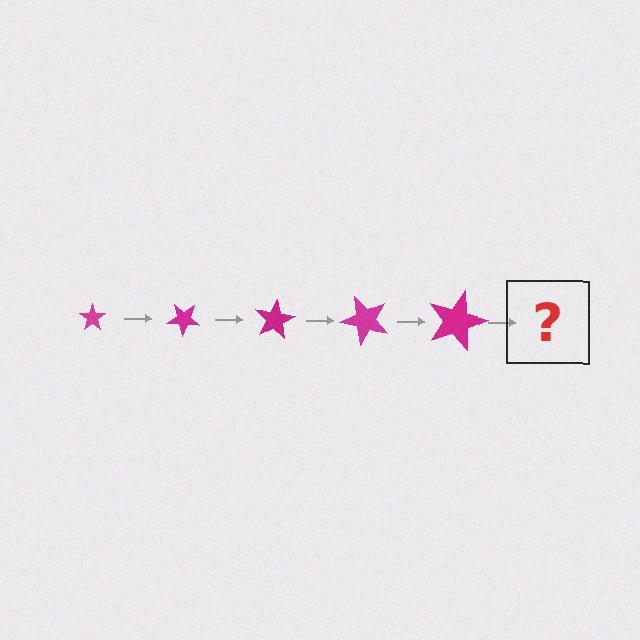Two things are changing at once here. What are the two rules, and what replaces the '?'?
The two rules are that the star grows larger each step and it rotates 40 degrees each step. The '?' should be a star, larger than the previous one and rotated 200 degrees from the start.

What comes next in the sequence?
The next element should be a star, larger than the previous one and rotated 200 degrees from the start.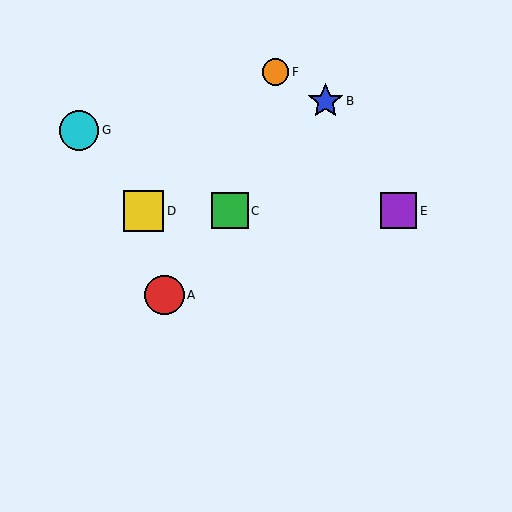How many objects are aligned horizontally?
3 objects (C, D, E) are aligned horizontally.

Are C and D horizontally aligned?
Yes, both are at y≈211.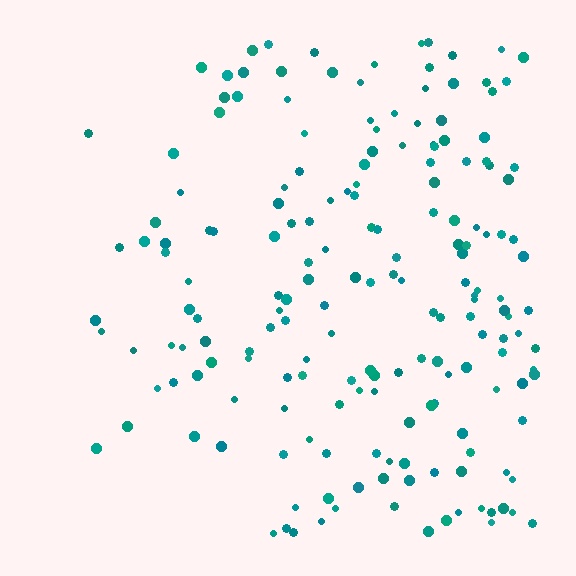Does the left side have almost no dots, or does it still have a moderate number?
Still a moderate number, just noticeably fewer than the right.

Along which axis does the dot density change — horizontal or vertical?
Horizontal.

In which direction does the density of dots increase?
From left to right, with the right side densest.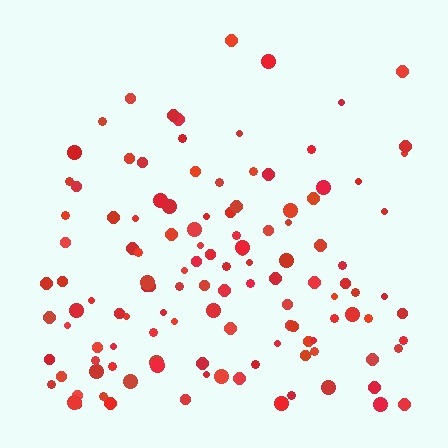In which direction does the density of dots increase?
From top to bottom, with the bottom side densest.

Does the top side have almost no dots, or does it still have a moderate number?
Still a moderate number, just noticeably fewer than the bottom.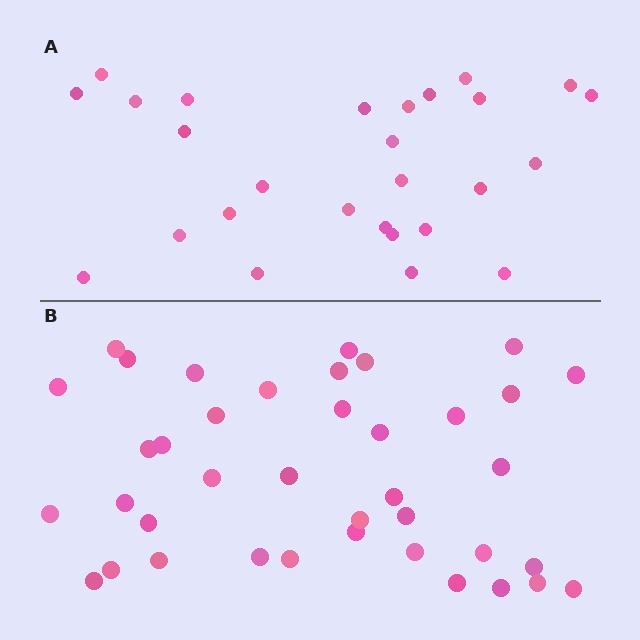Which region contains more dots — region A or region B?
Region B (the bottom region) has more dots.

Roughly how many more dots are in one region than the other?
Region B has roughly 12 or so more dots than region A.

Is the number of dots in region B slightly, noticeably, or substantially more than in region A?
Region B has noticeably more, but not dramatically so. The ratio is roughly 1.4 to 1.